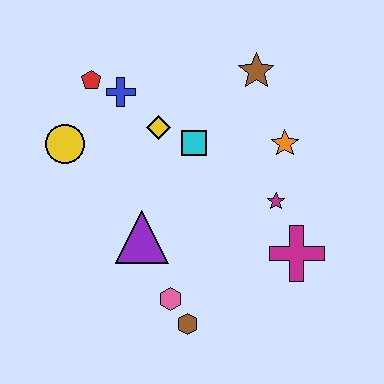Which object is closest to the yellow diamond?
The cyan square is closest to the yellow diamond.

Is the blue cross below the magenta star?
No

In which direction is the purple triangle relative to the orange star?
The purple triangle is to the left of the orange star.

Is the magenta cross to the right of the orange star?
Yes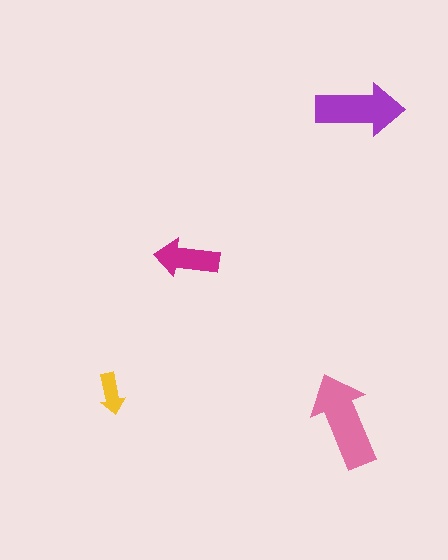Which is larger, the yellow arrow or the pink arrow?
The pink one.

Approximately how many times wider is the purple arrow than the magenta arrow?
About 1.5 times wider.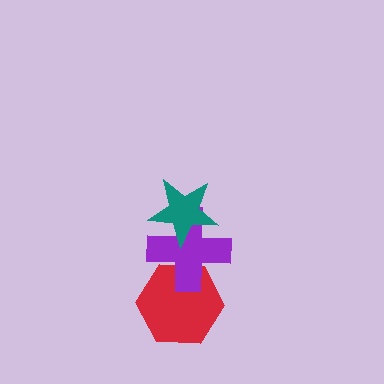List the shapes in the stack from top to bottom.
From top to bottom: the teal star, the purple cross, the red hexagon.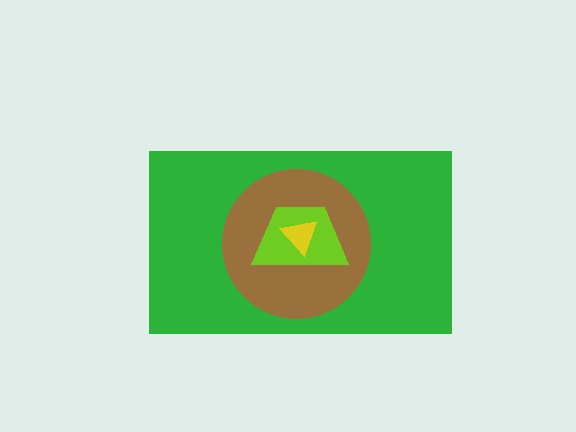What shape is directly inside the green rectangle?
The brown circle.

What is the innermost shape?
The yellow triangle.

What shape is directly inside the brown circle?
The lime trapezoid.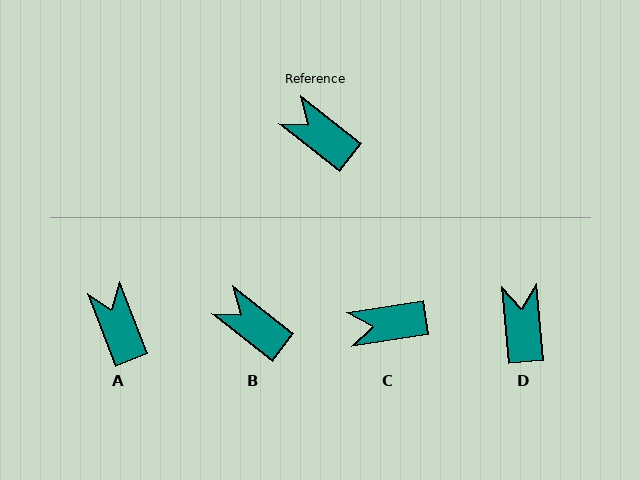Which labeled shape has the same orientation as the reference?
B.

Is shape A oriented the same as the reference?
No, it is off by about 31 degrees.